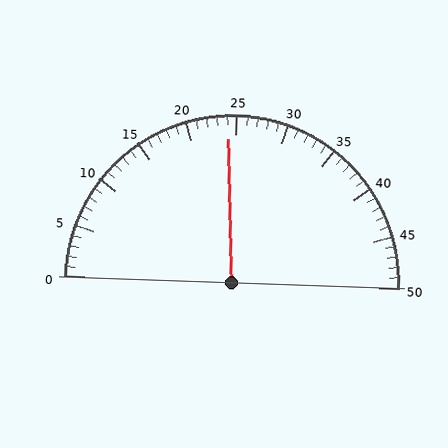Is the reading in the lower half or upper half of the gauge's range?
The reading is in the lower half of the range (0 to 50).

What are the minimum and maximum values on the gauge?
The gauge ranges from 0 to 50.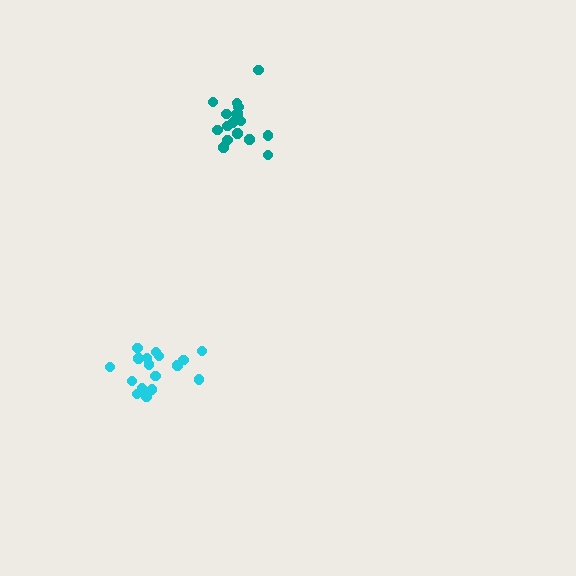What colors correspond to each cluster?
The clusters are colored: cyan, teal.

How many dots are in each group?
Group 1: 17 dots, Group 2: 17 dots (34 total).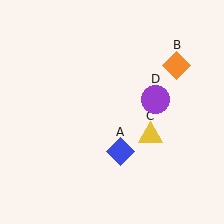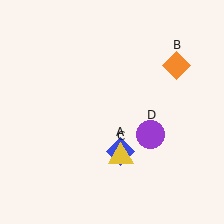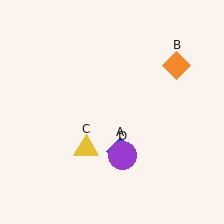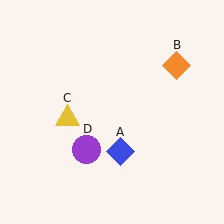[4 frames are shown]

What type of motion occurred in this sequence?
The yellow triangle (object C), purple circle (object D) rotated clockwise around the center of the scene.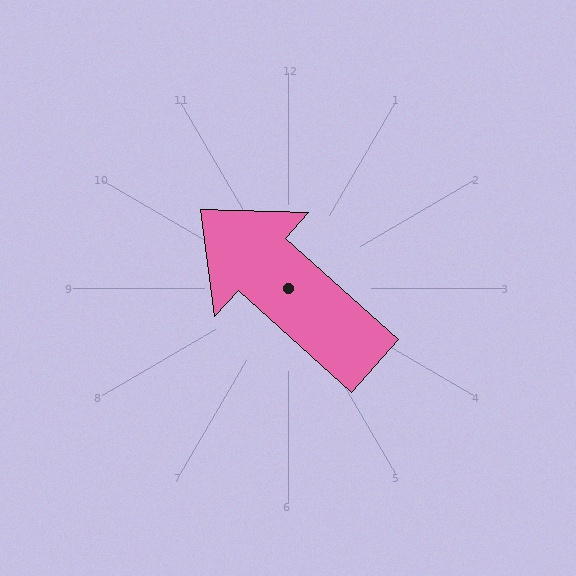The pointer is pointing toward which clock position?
Roughly 10 o'clock.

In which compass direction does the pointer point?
Northwest.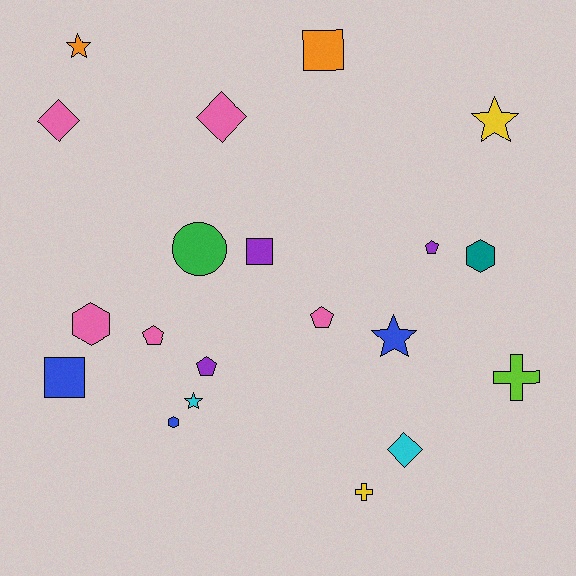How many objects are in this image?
There are 20 objects.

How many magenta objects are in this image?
There are no magenta objects.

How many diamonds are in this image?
There are 3 diamonds.